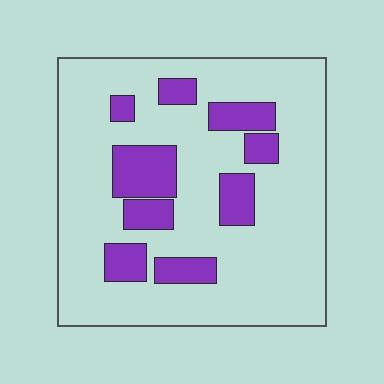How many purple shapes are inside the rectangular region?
9.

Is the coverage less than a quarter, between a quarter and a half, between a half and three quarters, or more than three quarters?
Less than a quarter.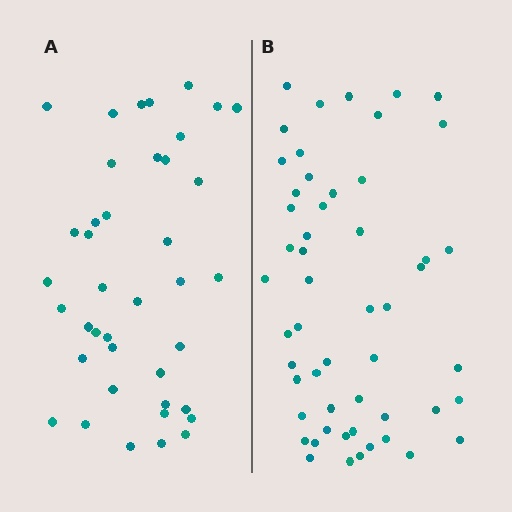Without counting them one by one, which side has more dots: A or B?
Region B (the right region) has more dots.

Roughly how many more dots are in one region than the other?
Region B has approximately 15 more dots than region A.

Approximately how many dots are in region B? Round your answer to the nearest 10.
About 50 dots. (The exact count is 53, which rounds to 50.)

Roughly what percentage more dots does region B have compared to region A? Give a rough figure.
About 30% more.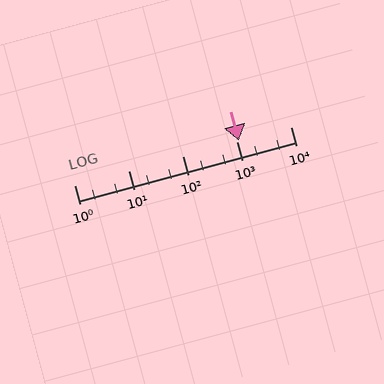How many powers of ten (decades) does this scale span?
The scale spans 4 decades, from 1 to 10000.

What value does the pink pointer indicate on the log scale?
The pointer indicates approximately 1100.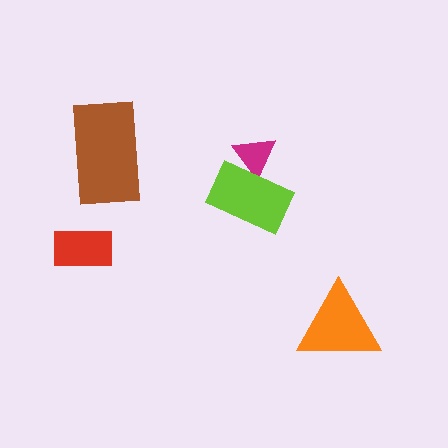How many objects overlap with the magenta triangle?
1 object overlaps with the magenta triangle.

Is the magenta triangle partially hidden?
Yes, it is partially covered by another shape.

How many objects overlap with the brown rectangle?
0 objects overlap with the brown rectangle.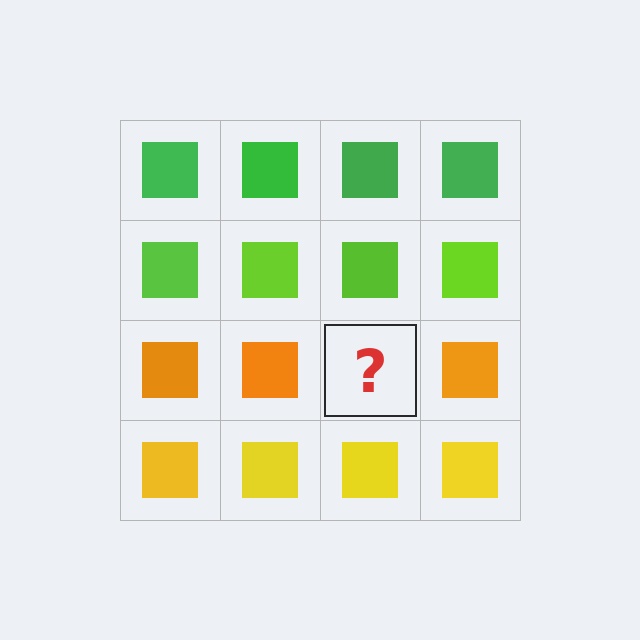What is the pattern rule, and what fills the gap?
The rule is that each row has a consistent color. The gap should be filled with an orange square.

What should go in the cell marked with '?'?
The missing cell should contain an orange square.